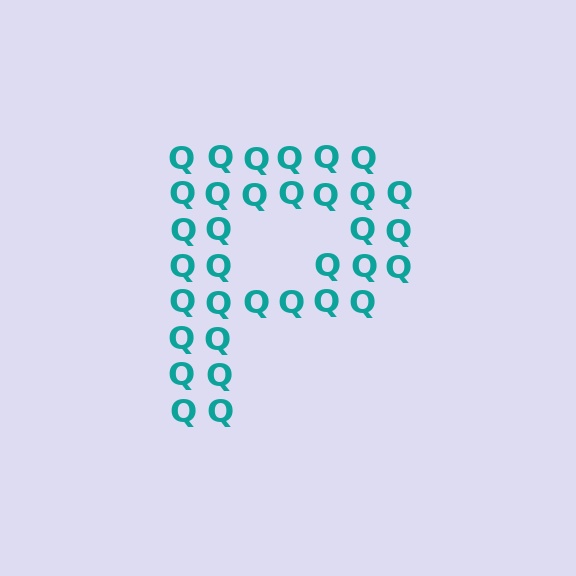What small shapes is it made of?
It is made of small letter Q's.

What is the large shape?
The large shape is the letter P.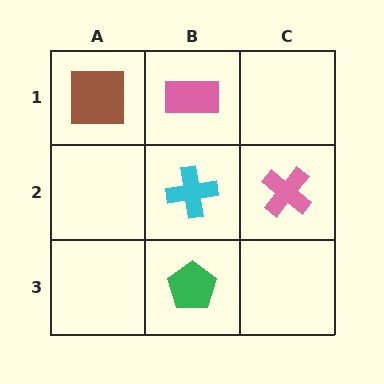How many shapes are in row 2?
2 shapes.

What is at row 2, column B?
A cyan cross.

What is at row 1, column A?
A brown square.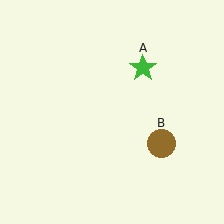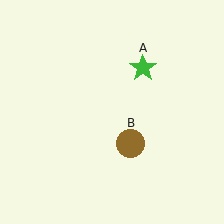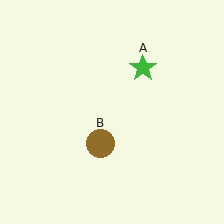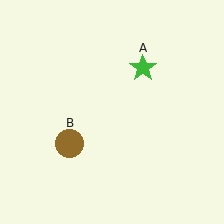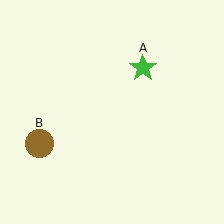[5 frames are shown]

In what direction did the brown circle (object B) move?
The brown circle (object B) moved left.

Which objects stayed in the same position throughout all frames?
Green star (object A) remained stationary.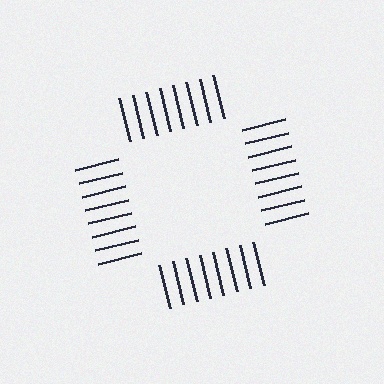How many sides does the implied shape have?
4 sides — the line-ends trace a square.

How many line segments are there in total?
32 — 8 along each of the 4 edges.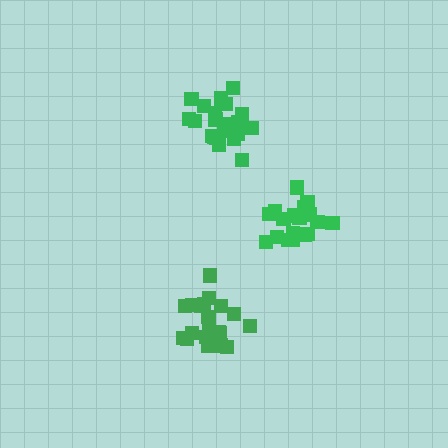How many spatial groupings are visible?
There are 3 spatial groupings.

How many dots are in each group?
Group 1: 21 dots, Group 2: 18 dots, Group 3: 21 dots (60 total).